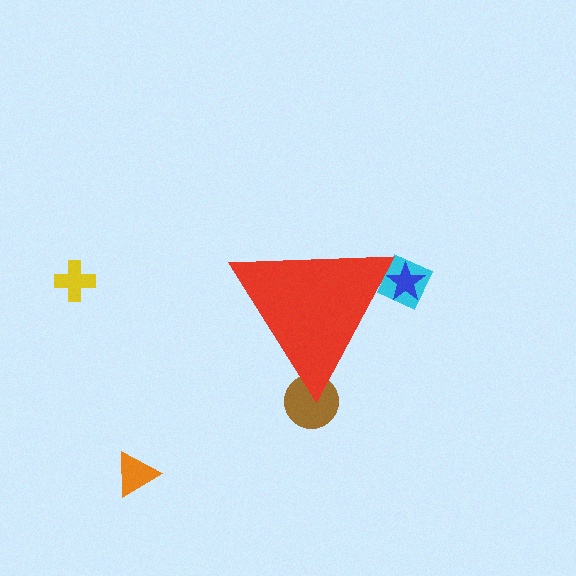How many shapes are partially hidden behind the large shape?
3 shapes are partially hidden.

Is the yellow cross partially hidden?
No, the yellow cross is fully visible.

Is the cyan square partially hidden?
Yes, the cyan square is partially hidden behind the red triangle.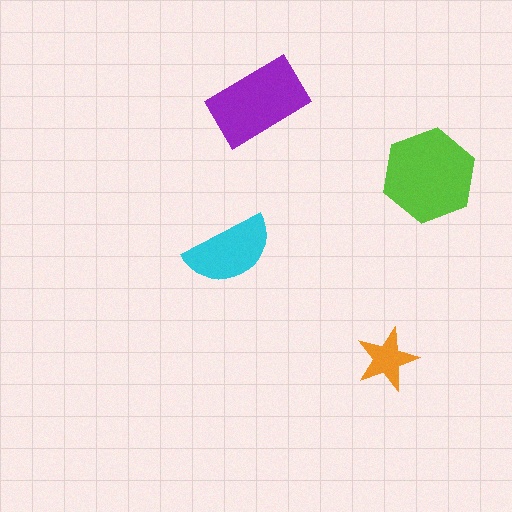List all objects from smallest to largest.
The orange star, the cyan semicircle, the purple rectangle, the lime hexagon.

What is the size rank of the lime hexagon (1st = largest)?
1st.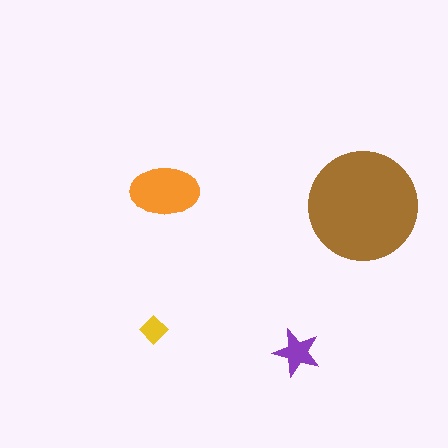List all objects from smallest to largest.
The yellow diamond, the purple star, the orange ellipse, the brown circle.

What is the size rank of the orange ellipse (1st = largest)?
2nd.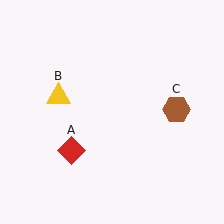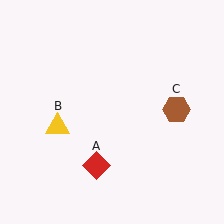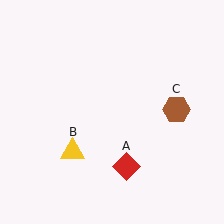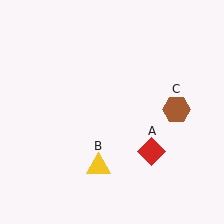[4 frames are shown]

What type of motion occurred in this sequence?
The red diamond (object A), yellow triangle (object B) rotated counterclockwise around the center of the scene.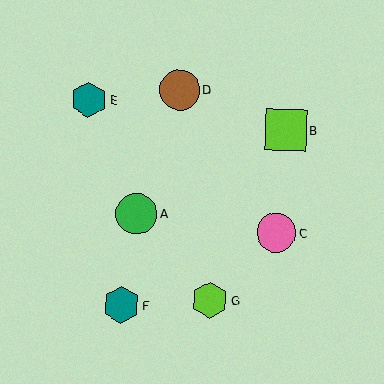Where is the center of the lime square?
The center of the lime square is at (286, 130).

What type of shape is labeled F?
Shape F is a teal hexagon.